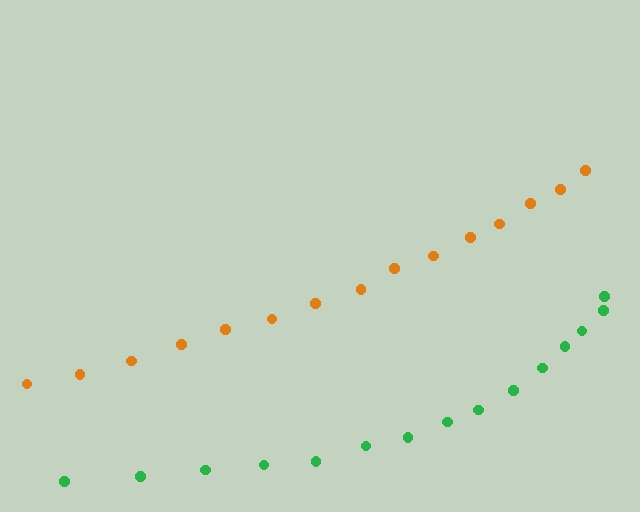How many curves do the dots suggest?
There are 2 distinct paths.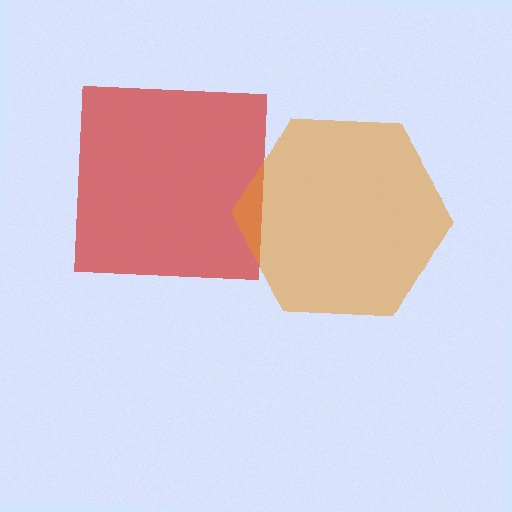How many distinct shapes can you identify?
There are 2 distinct shapes: a red square, an orange hexagon.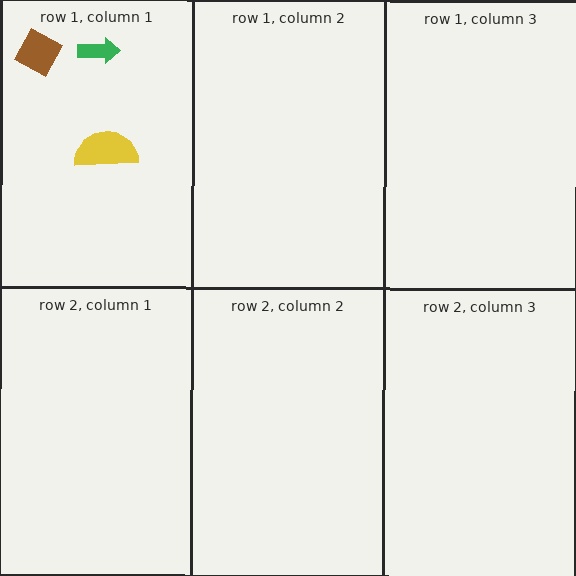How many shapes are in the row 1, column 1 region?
3.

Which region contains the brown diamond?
The row 1, column 1 region.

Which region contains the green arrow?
The row 1, column 1 region.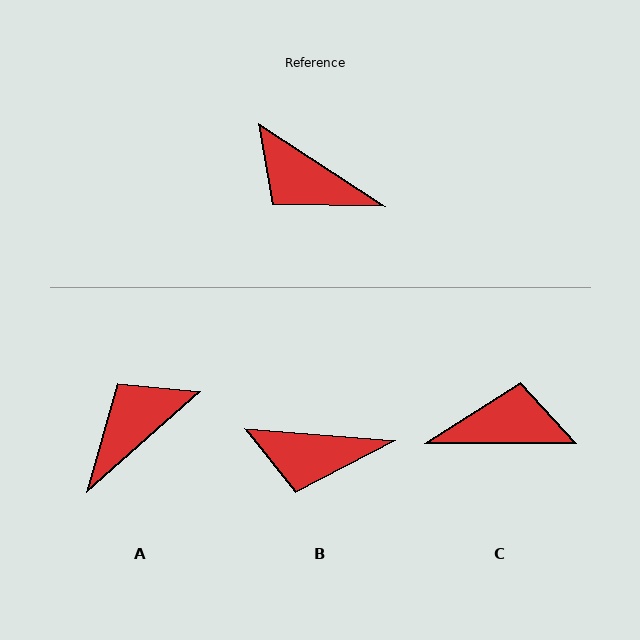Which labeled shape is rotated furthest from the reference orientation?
C, about 147 degrees away.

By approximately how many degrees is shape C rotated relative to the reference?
Approximately 147 degrees clockwise.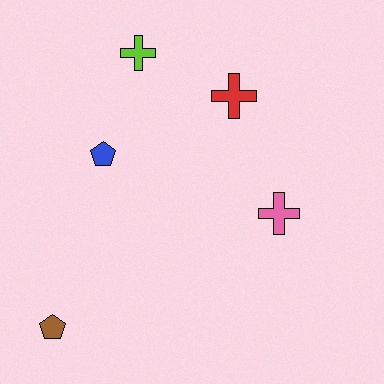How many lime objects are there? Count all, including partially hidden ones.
There is 1 lime object.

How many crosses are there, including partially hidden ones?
There are 3 crosses.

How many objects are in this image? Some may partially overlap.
There are 5 objects.